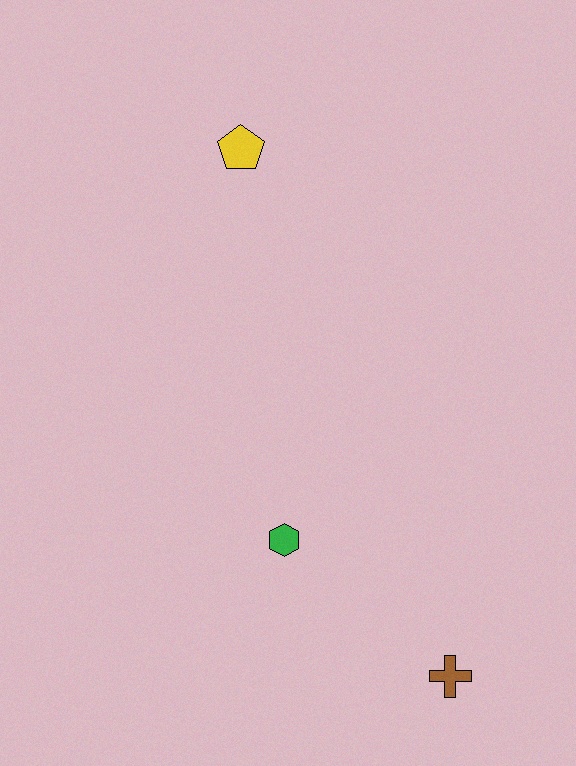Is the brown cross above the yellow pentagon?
No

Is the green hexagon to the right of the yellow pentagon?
Yes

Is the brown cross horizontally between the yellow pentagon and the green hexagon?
No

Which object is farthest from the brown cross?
The yellow pentagon is farthest from the brown cross.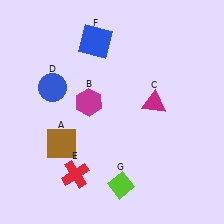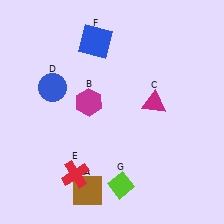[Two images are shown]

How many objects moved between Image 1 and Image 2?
1 object moved between the two images.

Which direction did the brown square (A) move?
The brown square (A) moved down.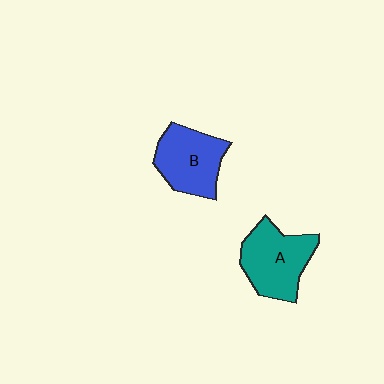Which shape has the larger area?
Shape A (teal).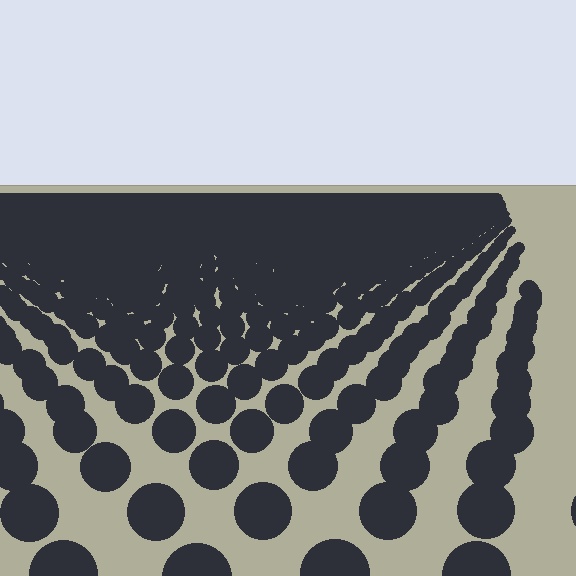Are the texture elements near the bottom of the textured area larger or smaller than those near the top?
Larger. Near the bottom, elements are closer to the viewer and appear at a bigger on-screen size.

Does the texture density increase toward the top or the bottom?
Density increases toward the top.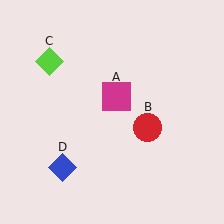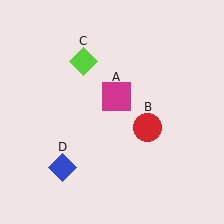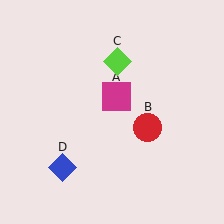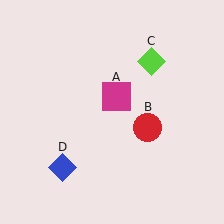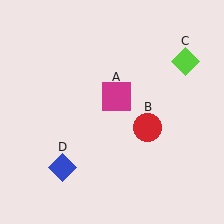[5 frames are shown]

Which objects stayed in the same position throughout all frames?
Magenta square (object A) and red circle (object B) and blue diamond (object D) remained stationary.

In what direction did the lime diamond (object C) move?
The lime diamond (object C) moved right.